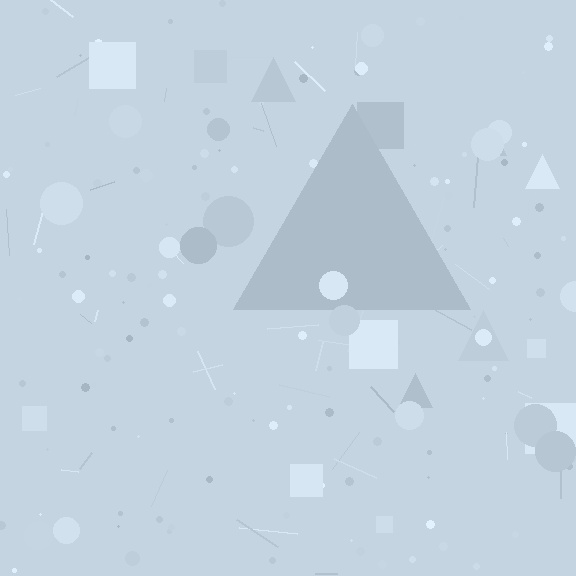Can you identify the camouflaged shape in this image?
The camouflaged shape is a triangle.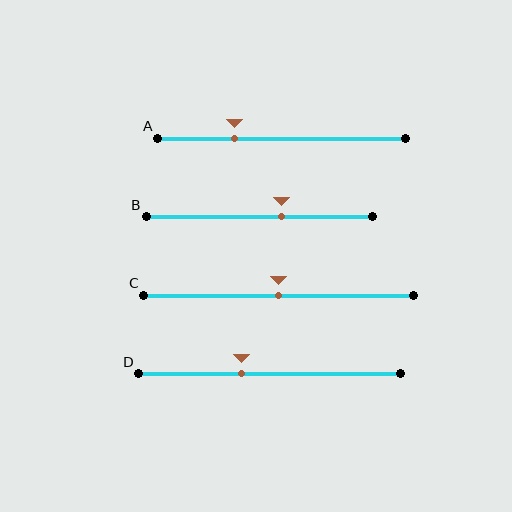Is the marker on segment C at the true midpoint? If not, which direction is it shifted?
Yes, the marker on segment C is at the true midpoint.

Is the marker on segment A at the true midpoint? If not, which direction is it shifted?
No, the marker on segment A is shifted to the left by about 19% of the segment length.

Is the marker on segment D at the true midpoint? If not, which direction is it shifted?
No, the marker on segment D is shifted to the left by about 11% of the segment length.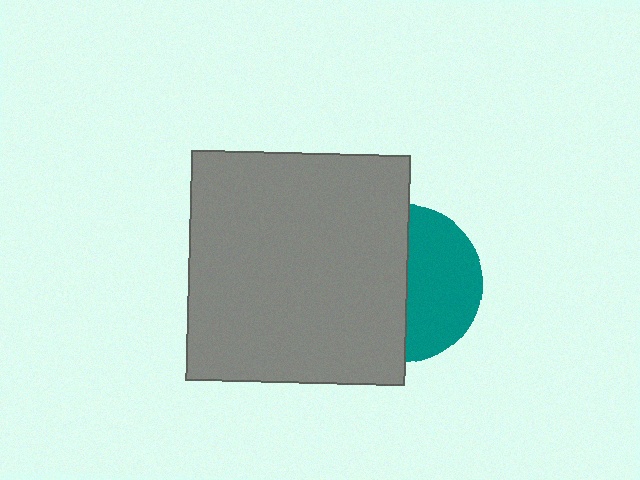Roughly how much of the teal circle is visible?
About half of it is visible (roughly 46%).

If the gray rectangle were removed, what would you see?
You would see the complete teal circle.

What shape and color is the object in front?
The object in front is a gray rectangle.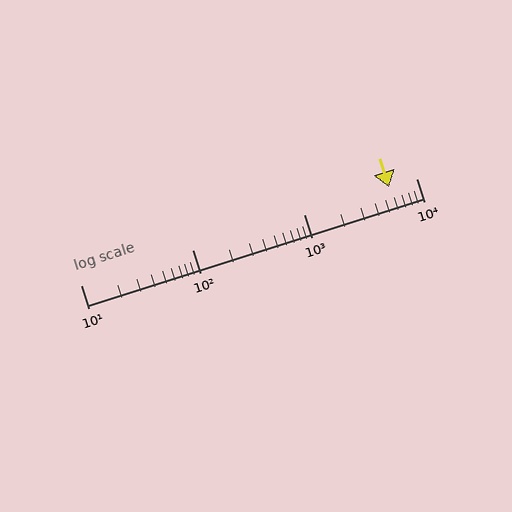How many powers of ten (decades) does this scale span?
The scale spans 3 decades, from 10 to 10000.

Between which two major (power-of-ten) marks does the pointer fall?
The pointer is between 1000 and 10000.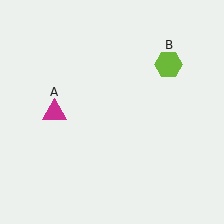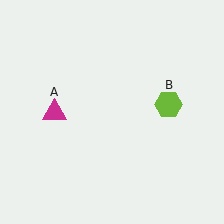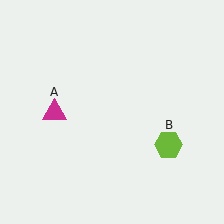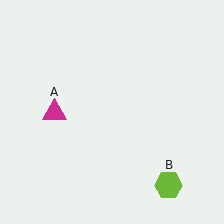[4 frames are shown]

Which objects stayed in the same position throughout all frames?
Magenta triangle (object A) remained stationary.